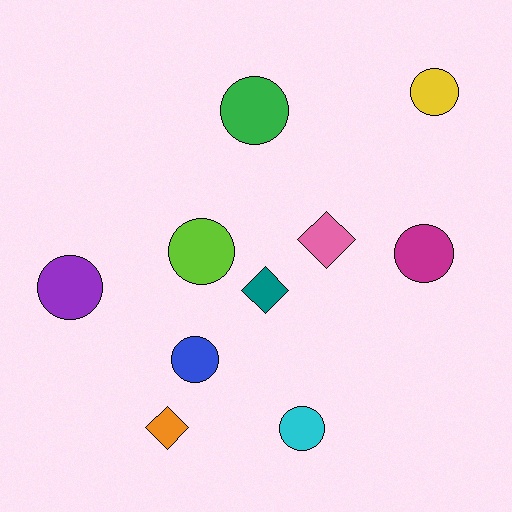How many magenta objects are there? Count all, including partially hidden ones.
There is 1 magenta object.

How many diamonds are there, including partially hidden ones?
There are 3 diamonds.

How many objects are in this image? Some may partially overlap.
There are 10 objects.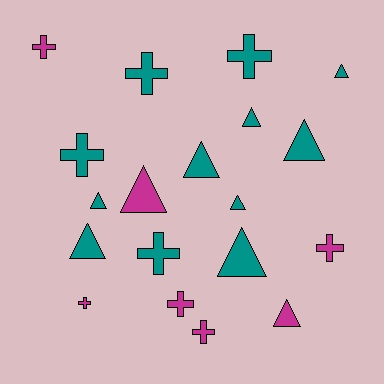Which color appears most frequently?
Teal, with 12 objects.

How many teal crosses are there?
There are 4 teal crosses.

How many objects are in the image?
There are 19 objects.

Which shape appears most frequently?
Triangle, with 10 objects.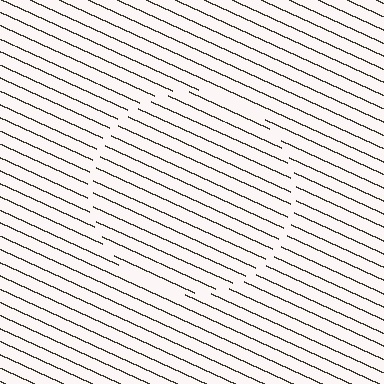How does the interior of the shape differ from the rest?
The interior of the shape contains the same grating, shifted by half a period — the contour is defined by the phase discontinuity where line-ends from the inner and outer gratings abut.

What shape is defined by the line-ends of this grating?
An illusory circle. The interior of the shape contains the same grating, shifted by half a period — the contour is defined by the phase discontinuity where line-ends from the inner and outer gratings abut.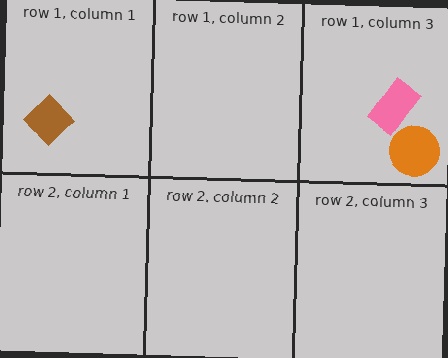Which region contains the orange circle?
The row 1, column 3 region.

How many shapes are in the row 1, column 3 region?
2.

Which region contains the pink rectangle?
The row 1, column 3 region.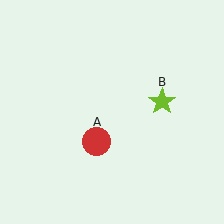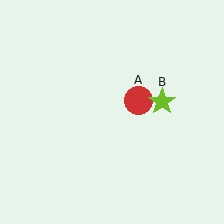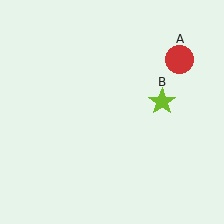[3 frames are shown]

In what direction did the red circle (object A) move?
The red circle (object A) moved up and to the right.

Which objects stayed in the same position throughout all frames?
Lime star (object B) remained stationary.